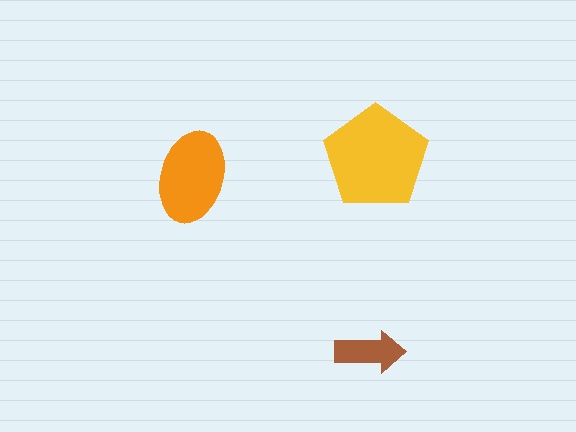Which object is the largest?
The yellow pentagon.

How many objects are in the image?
There are 3 objects in the image.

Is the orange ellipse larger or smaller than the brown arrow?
Larger.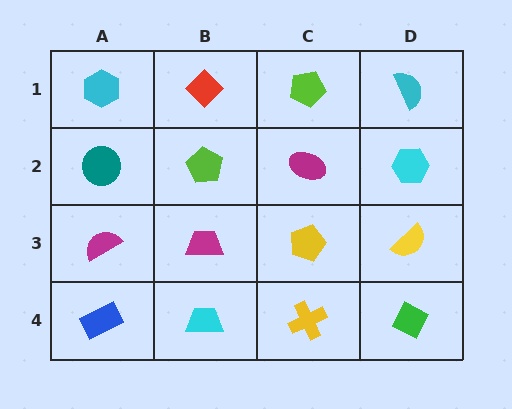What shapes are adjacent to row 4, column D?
A yellow semicircle (row 3, column D), a yellow cross (row 4, column C).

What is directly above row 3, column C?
A magenta ellipse.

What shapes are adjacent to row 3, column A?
A teal circle (row 2, column A), a blue rectangle (row 4, column A), a magenta trapezoid (row 3, column B).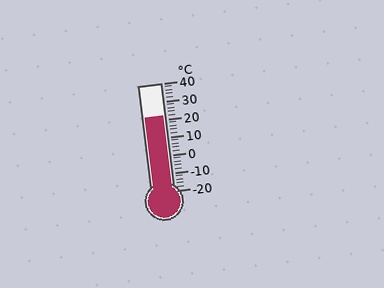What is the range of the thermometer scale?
The thermometer scale ranges from -20°C to 40°C.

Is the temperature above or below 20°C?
The temperature is above 20°C.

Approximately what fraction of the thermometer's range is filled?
The thermometer is filled to approximately 70% of its range.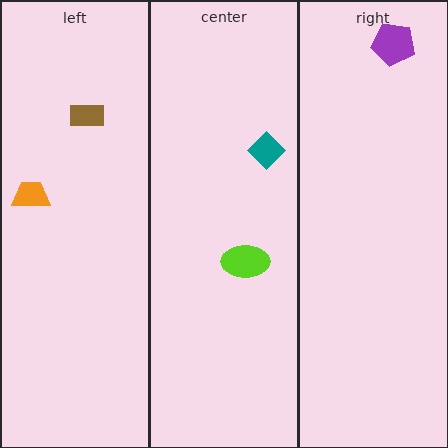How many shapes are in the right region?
1.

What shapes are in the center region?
The lime ellipse, the teal diamond.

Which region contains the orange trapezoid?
The left region.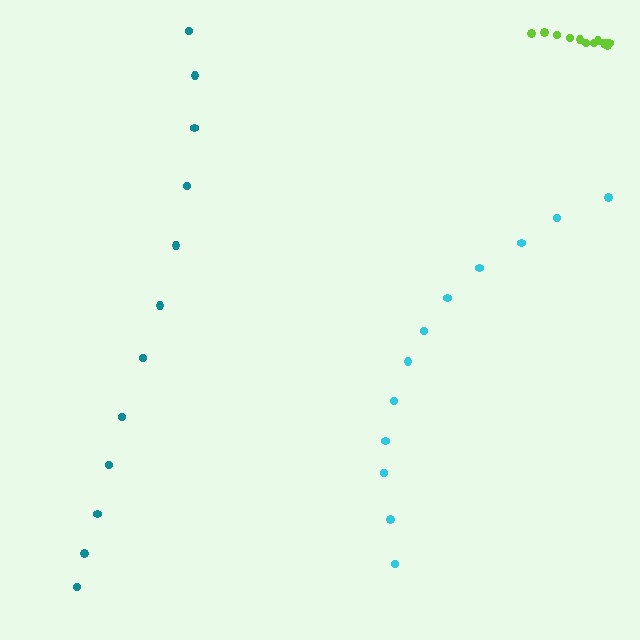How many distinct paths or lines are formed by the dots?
There are 3 distinct paths.